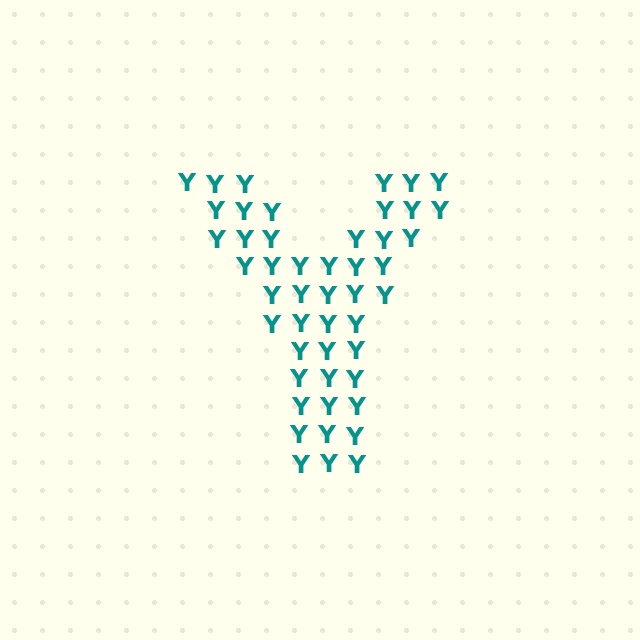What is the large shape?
The large shape is the letter Y.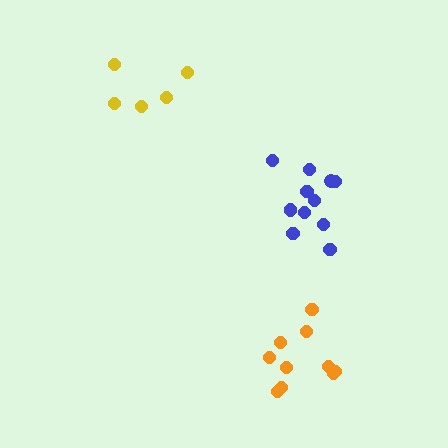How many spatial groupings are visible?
There are 3 spatial groupings.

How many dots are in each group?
Group 1: 5 dots, Group 2: 11 dots, Group 3: 10 dots (26 total).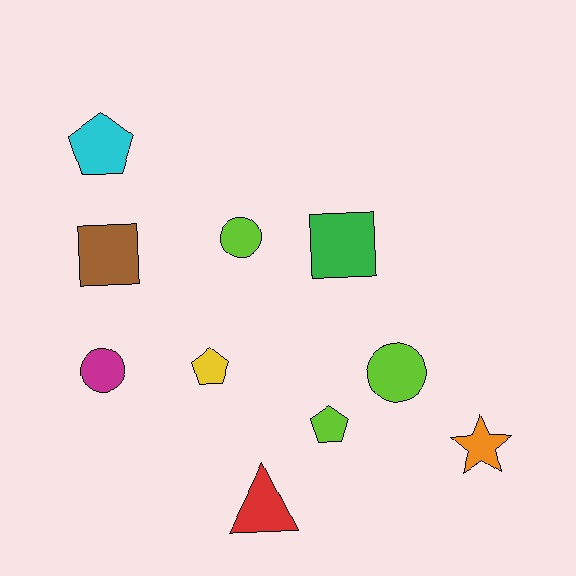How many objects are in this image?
There are 10 objects.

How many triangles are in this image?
There is 1 triangle.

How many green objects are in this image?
There is 1 green object.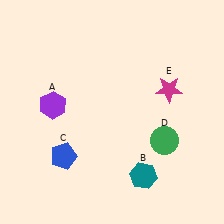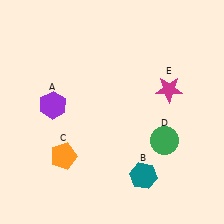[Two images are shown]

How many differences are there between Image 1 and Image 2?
There is 1 difference between the two images.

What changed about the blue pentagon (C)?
In Image 1, C is blue. In Image 2, it changed to orange.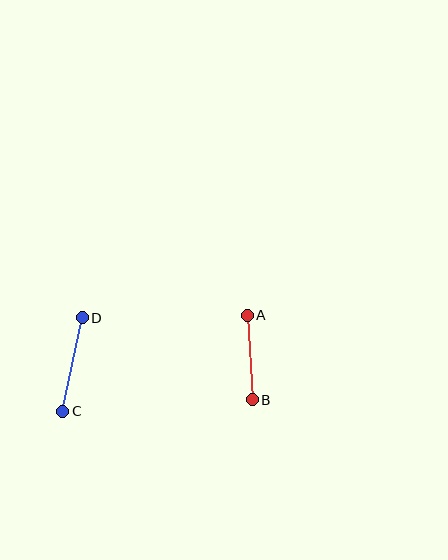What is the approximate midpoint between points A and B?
The midpoint is at approximately (250, 358) pixels.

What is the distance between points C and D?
The distance is approximately 96 pixels.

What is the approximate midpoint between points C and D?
The midpoint is at approximately (72, 365) pixels.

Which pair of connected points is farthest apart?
Points C and D are farthest apart.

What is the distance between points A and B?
The distance is approximately 85 pixels.